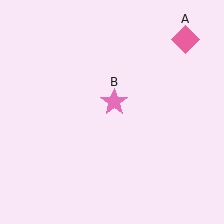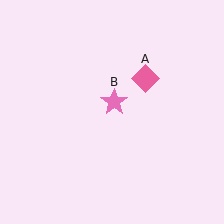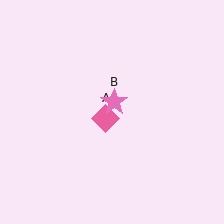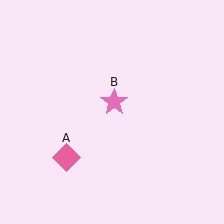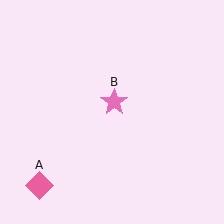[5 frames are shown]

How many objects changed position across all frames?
1 object changed position: pink diamond (object A).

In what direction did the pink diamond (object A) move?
The pink diamond (object A) moved down and to the left.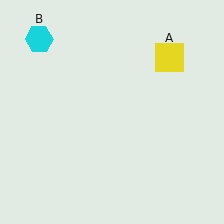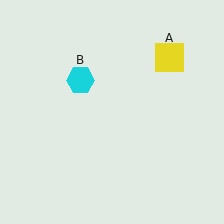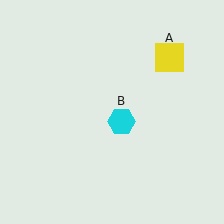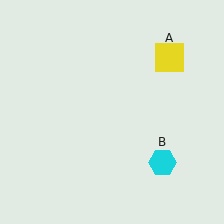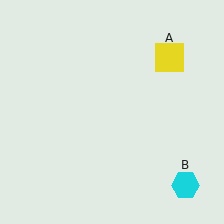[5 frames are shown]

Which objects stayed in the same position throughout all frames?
Yellow square (object A) remained stationary.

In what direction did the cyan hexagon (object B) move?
The cyan hexagon (object B) moved down and to the right.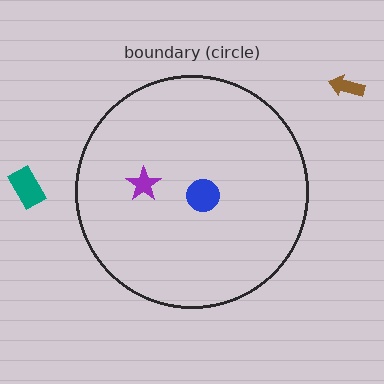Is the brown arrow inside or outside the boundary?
Outside.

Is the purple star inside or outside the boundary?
Inside.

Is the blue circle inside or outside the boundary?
Inside.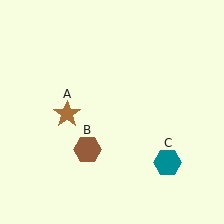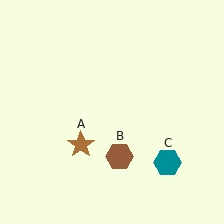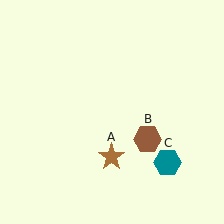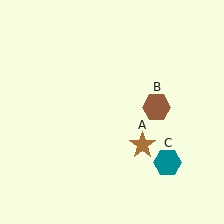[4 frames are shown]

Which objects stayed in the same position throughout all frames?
Teal hexagon (object C) remained stationary.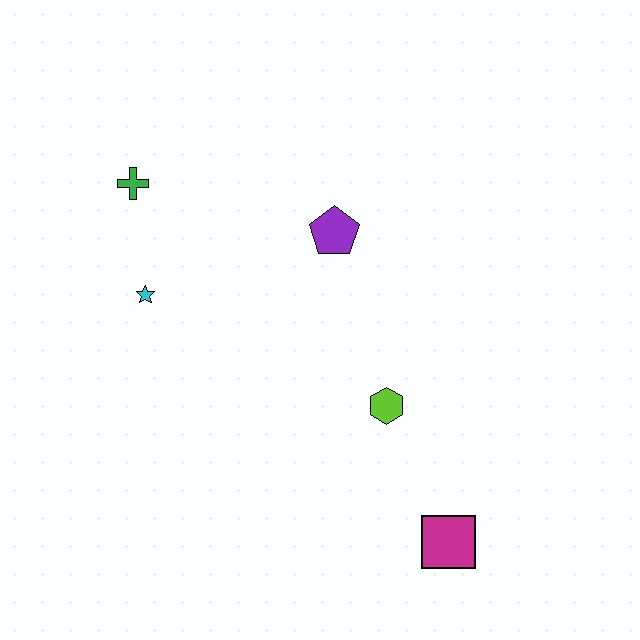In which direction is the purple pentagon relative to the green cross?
The purple pentagon is to the right of the green cross.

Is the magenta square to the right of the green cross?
Yes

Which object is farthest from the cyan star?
The magenta square is farthest from the cyan star.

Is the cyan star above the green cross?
No